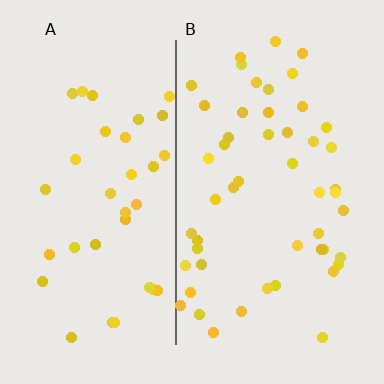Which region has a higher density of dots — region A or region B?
B (the right).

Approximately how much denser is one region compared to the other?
Approximately 1.4× — region B over region A.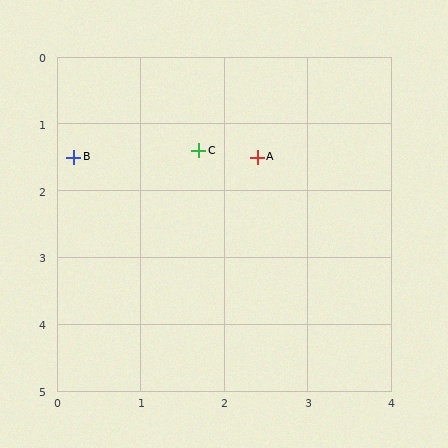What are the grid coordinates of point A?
Point A is at approximately (2.4, 1.5).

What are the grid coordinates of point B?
Point B is at approximately (0.2, 1.5).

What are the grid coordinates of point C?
Point C is at approximately (1.7, 1.4).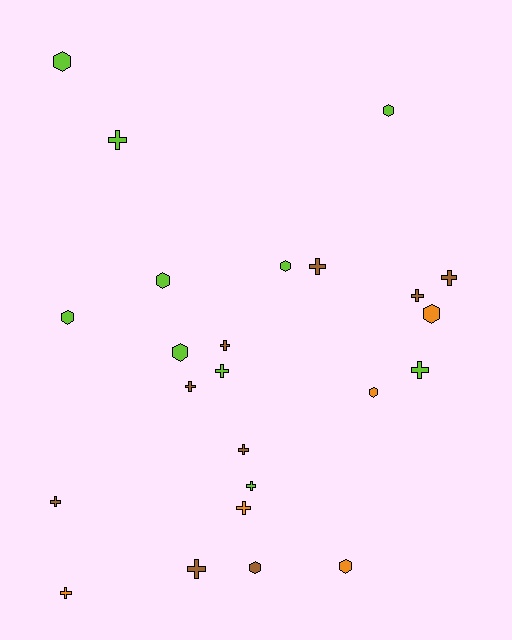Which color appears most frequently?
Lime, with 10 objects.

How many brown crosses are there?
There are 8 brown crosses.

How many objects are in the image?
There are 24 objects.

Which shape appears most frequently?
Cross, with 14 objects.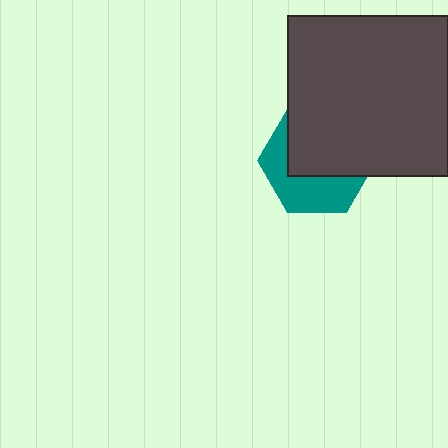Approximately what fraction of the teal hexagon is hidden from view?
Roughly 56% of the teal hexagon is hidden behind the dark gray square.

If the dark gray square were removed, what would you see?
You would see the complete teal hexagon.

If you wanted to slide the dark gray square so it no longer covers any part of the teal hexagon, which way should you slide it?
Slide it up — that is the most direct way to separate the two shapes.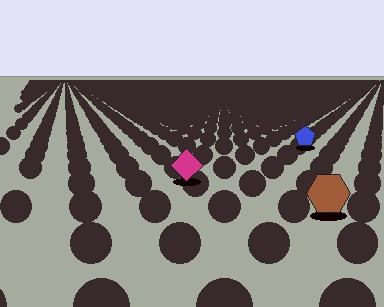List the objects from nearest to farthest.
From nearest to farthest: the brown hexagon, the magenta diamond, the blue pentagon.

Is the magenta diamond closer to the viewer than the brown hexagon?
No. The brown hexagon is closer — you can tell from the texture gradient: the ground texture is coarser near it.